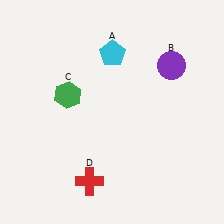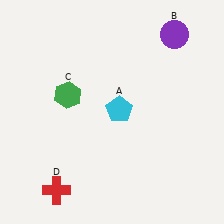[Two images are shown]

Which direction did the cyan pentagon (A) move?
The cyan pentagon (A) moved down.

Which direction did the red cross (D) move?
The red cross (D) moved left.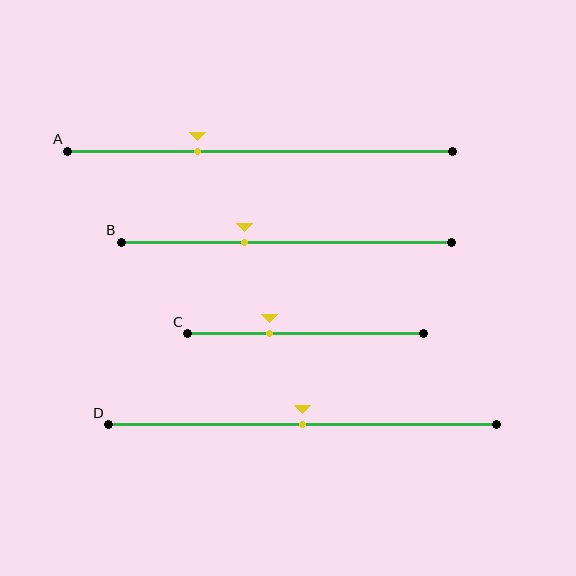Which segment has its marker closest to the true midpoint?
Segment D has its marker closest to the true midpoint.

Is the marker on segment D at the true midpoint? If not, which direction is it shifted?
Yes, the marker on segment D is at the true midpoint.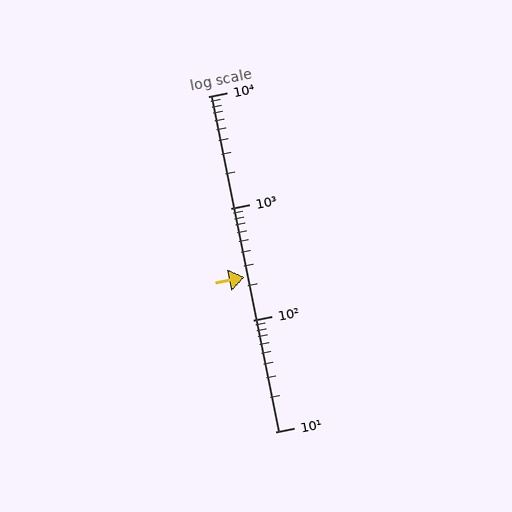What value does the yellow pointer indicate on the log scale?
The pointer indicates approximately 240.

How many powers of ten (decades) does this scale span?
The scale spans 3 decades, from 10 to 10000.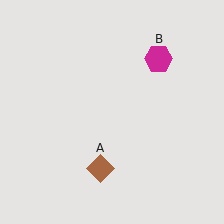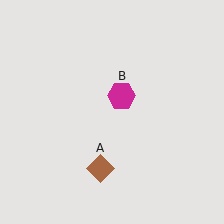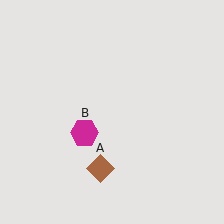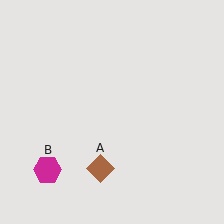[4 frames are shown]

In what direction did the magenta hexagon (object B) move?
The magenta hexagon (object B) moved down and to the left.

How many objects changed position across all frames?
1 object changed position: magenta hexagon (object B).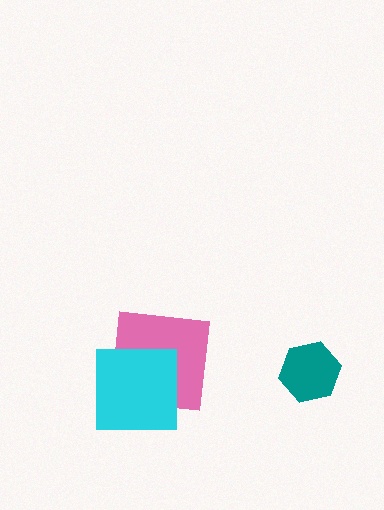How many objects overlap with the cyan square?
1 object overlaps with the cyan square.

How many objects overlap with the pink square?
1 object overlaps with the pink square.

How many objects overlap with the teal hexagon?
0 objects overlap with the teal hexagon.